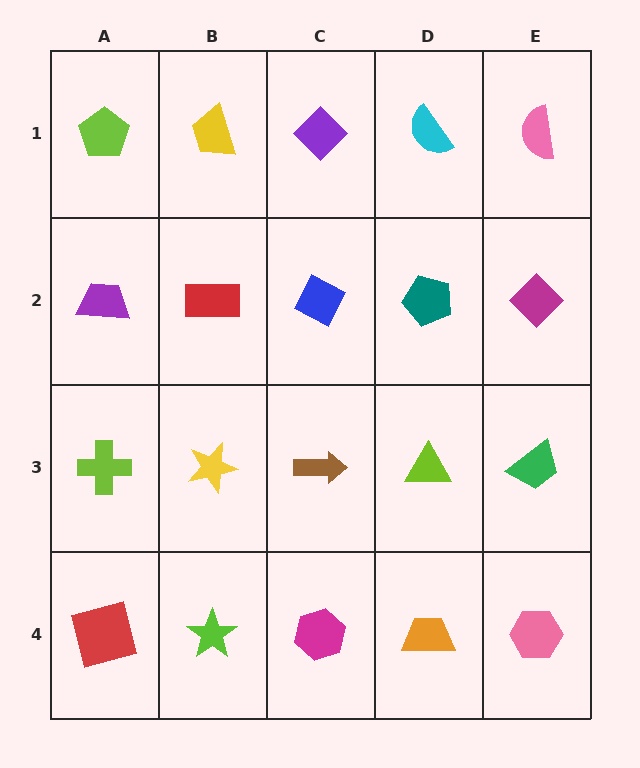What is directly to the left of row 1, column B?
A lime pentagon.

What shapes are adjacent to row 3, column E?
A magenta diamond (row 2, column E), a pink hexagon (row 4, column E), a lime triangle (row 3, column D).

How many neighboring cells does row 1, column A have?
2.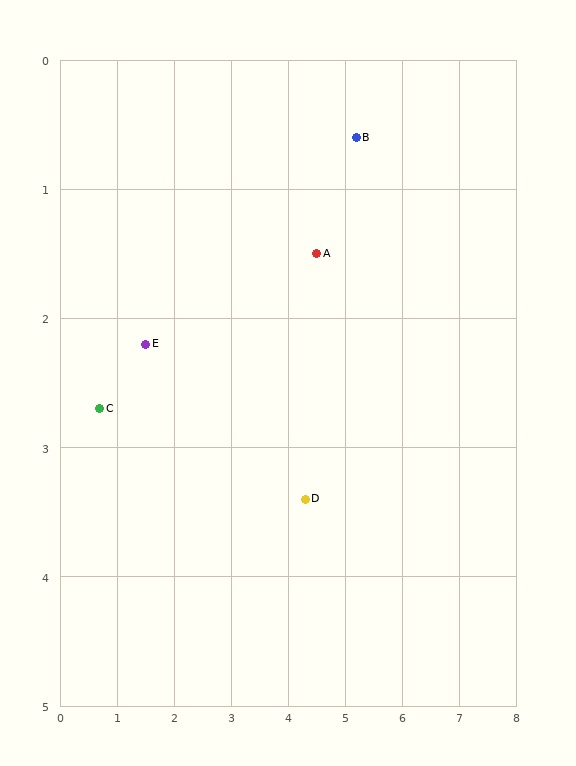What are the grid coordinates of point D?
Point D is at approximately (4.3, 3.4).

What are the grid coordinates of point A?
Point A is at approximately (4.5, 1.5).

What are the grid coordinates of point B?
Point B is at approximately (5.2, 0.6).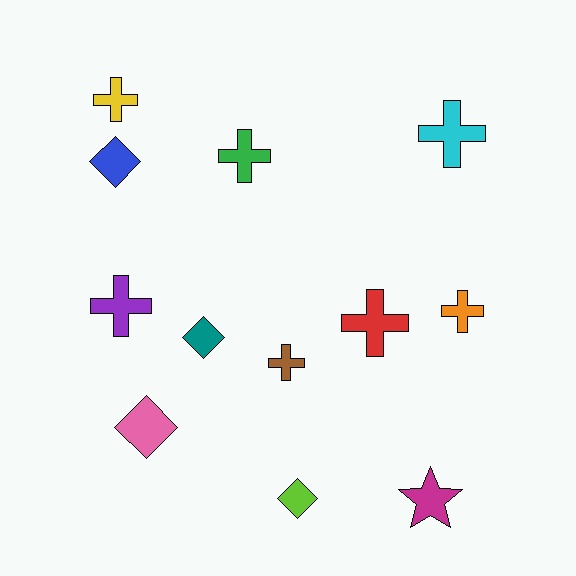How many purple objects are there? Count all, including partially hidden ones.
There is 1 purple object.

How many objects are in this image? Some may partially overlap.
There are 12 objects.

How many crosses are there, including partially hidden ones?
There are 7 crosses.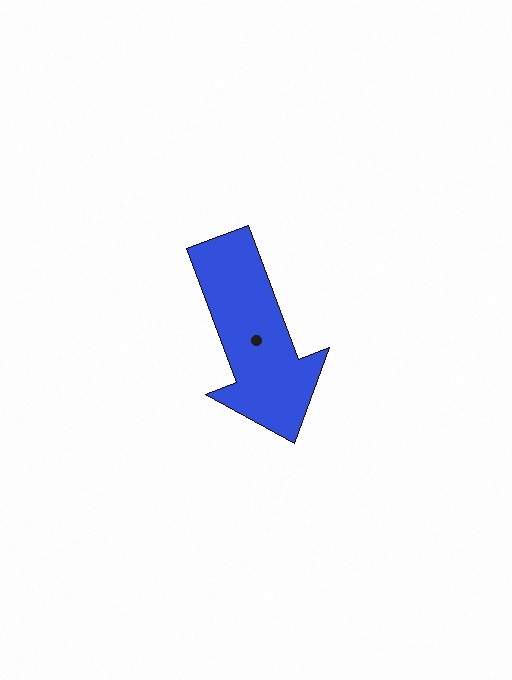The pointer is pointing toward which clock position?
Roughly 5 o'clock.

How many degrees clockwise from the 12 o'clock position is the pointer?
Approximately 159 degrees.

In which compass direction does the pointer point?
South.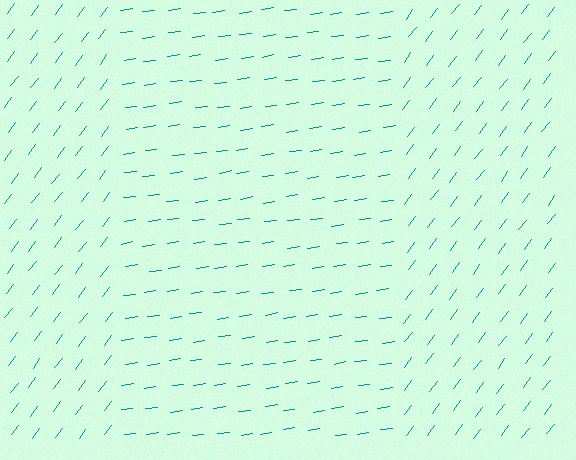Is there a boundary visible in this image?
Yes, there is a texture boundary formed by a change in line orientation.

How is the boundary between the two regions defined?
The boundary is defined purely by a change in line orientation (approximately 45 degrees difference). All lines are the same color and thickness.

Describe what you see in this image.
The image is filled with small teal line segments. A rectangle region in the image has lines oriented differently from the surrounding lines, creating a visible texture boundary.